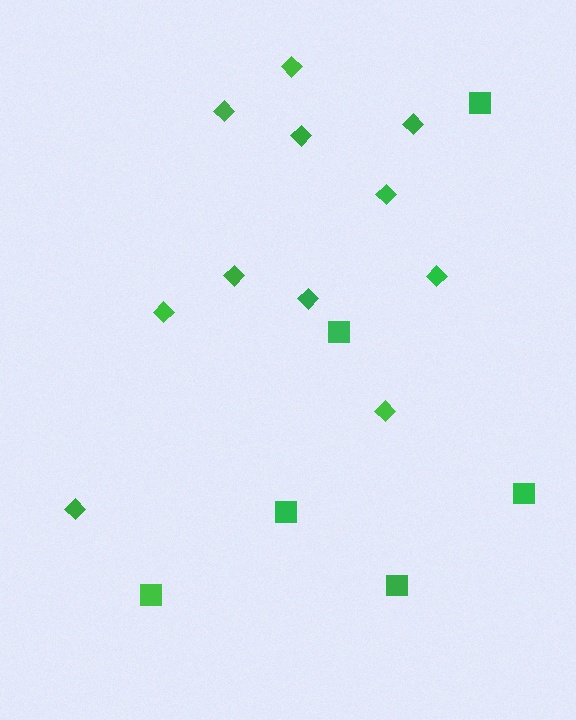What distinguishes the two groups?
There are 2 groups: one group of diamonds (11) and one group of squares (6).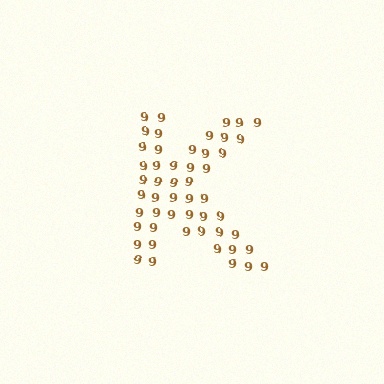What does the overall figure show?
The overall figure shows the letter K.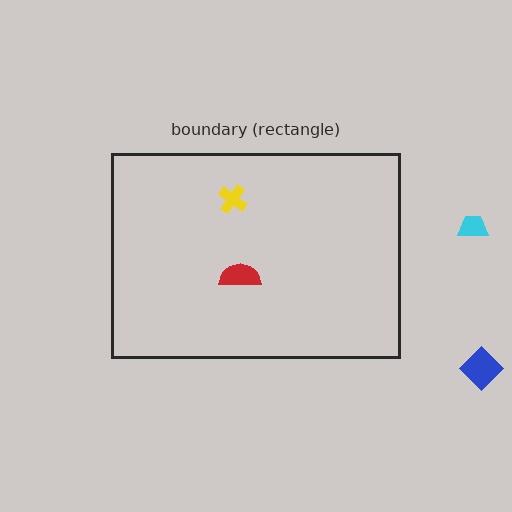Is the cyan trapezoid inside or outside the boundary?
Outside.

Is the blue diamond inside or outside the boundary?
Outside.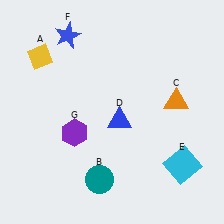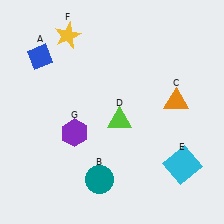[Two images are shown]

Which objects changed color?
A changed from yellow to blue. D changed from blue to lime. F changed from blue to yellow.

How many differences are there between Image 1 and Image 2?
There are 3 differences between the two images.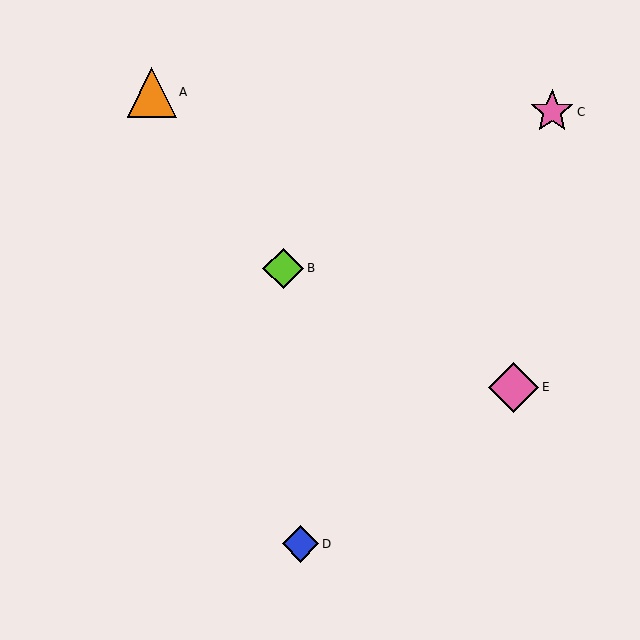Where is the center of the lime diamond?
The center of the lime diamond is at (283, 268).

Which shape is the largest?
The pink diamond (labeled E) is the largest.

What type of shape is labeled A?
Shape A is an orange triangle.